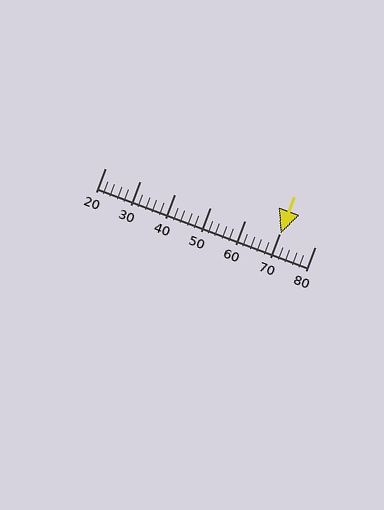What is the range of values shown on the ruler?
The ruler shows values from 20 to 80.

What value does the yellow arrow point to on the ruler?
The yellow arrow points to approximately 70.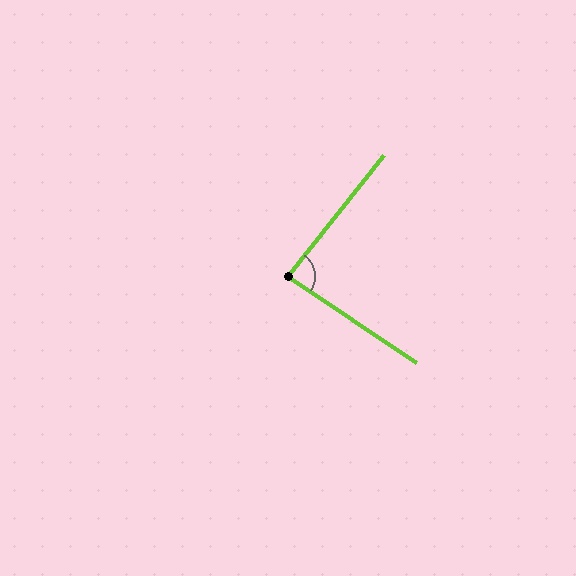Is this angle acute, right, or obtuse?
It is approximately a right angle.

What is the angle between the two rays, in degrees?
Approximately 85 degrees.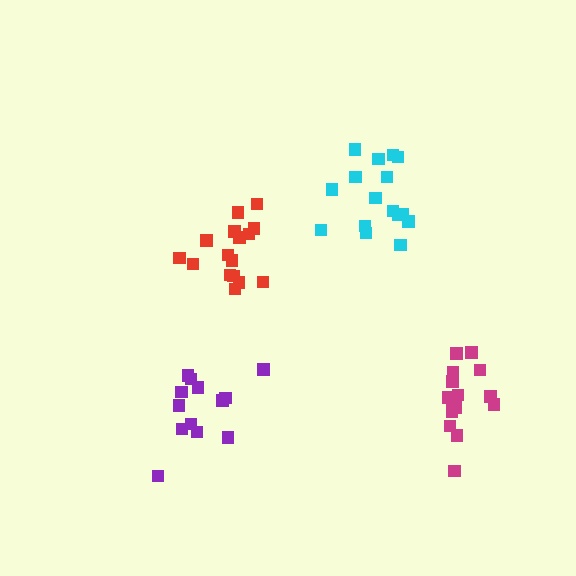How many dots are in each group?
Group 1: 16 dots, Group 2: 16 dots, Group 3: 16 dots, Group 4: 13 dots (61 total).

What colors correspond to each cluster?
The clusters are colored: cyan, red, magenta, purple.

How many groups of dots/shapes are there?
There are 4 groups.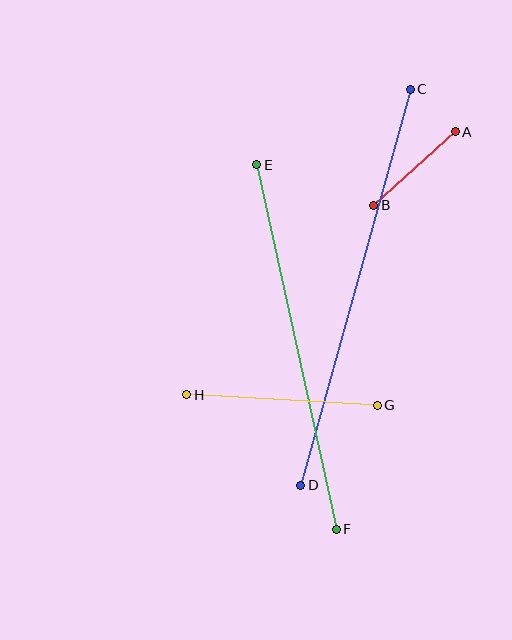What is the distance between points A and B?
The distance is approximately 110 pixels.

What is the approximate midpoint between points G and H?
The midpoint is at approximately (282, 400) pixels.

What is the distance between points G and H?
The distance is approximately 191 pixels.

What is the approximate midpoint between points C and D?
The midpoint is at approximately (355, 287) pixels.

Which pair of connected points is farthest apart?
Points C and D are farthest apart.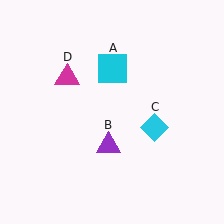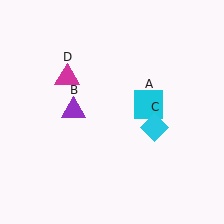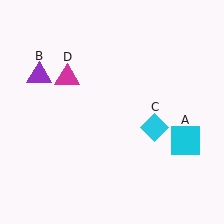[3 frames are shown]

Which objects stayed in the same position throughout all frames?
Cyan diamond (object C) and magenta triangle (object D) remained stationary.